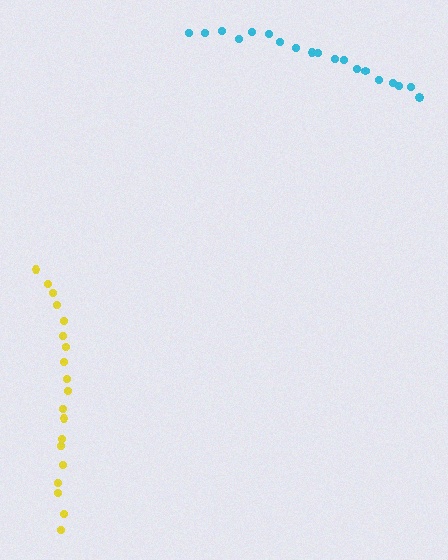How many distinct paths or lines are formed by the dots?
There are 2 distinct paths.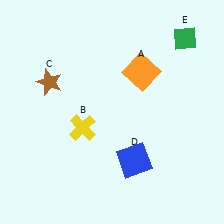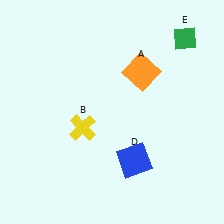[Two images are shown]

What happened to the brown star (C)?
The brown star (C) was removed in Image 2. It was in the top-left area of Image 1.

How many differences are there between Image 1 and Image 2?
There is 1 difference between the two images.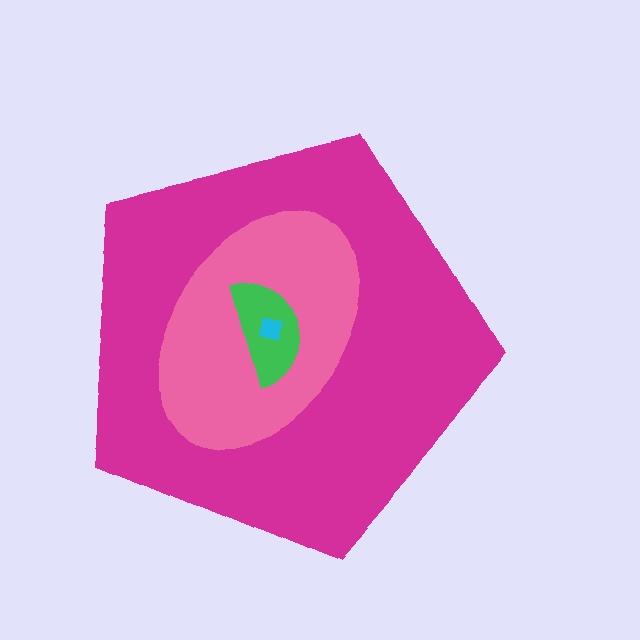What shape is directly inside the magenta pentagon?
The pink ellipse.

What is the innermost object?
The cyan square.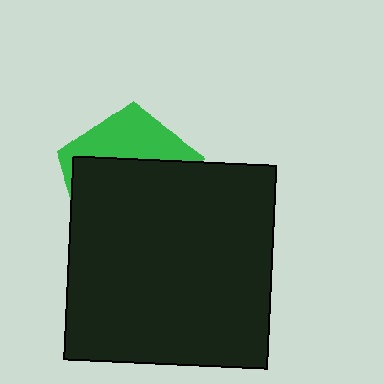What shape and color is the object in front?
The object in front is a black square.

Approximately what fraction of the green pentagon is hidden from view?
Roughly 66% of the green pentagon is hidden behind the black square.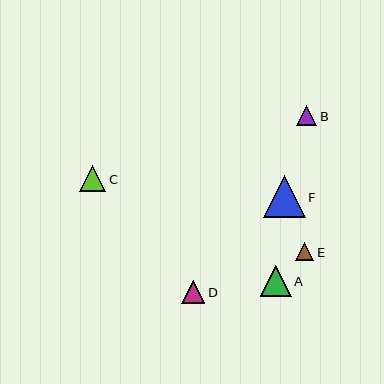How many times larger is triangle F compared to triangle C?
Triangle F is approximately 1.6 times the size of triangle C.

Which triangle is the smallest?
Triangle E is the smallest with a size of approximately 18 pixels.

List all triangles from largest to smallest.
From largest to smallest: F, A, C, D, B, E.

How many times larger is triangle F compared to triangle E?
Triangle F is approximately 2.3 times the size of triangle E.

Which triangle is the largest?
Triangle F is the largest with a size of approximately 42 pixels.